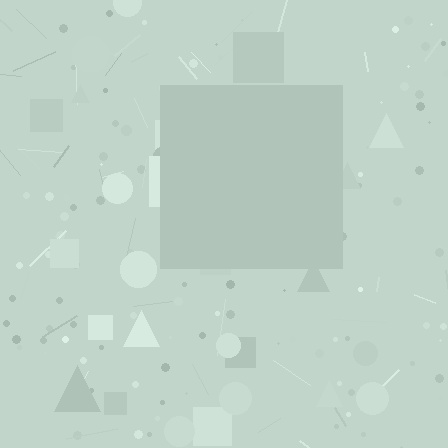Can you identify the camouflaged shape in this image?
The camouflaged shape is a square.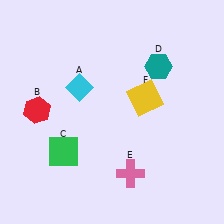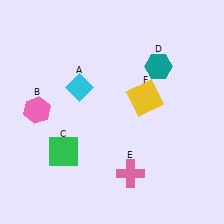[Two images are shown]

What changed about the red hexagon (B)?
In Image 1, B is red. In Image 2, it changed to pink.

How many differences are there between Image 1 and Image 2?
There is 1 difference between the two images.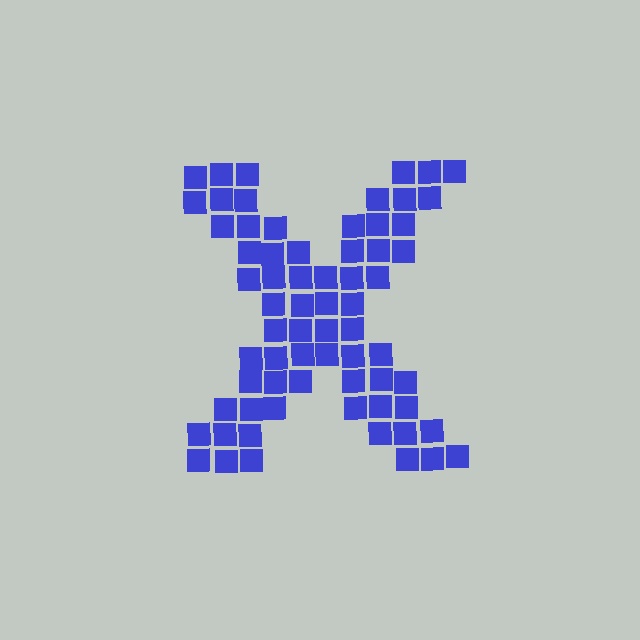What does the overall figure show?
The overall figure shows the letter X.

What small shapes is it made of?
It is made of small squares.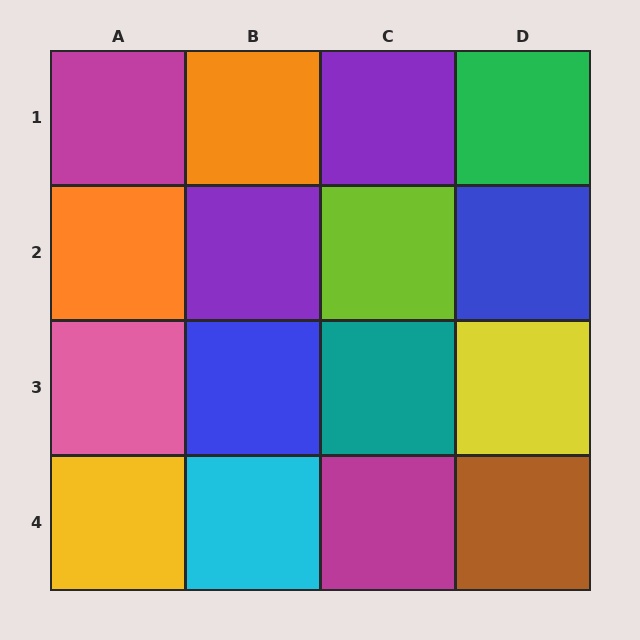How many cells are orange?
2 cells are orange.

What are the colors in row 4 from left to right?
Yellow, cyan, magenta, brown.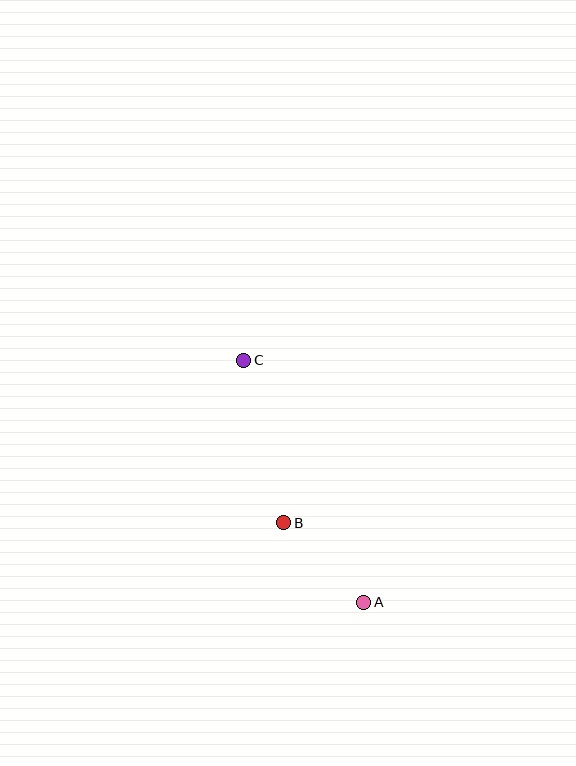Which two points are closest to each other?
Points A and B are closest to each other.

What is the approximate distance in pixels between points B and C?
The distance between B and C is approximately 167 pixels.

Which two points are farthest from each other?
Points A and C are farthest from each other.